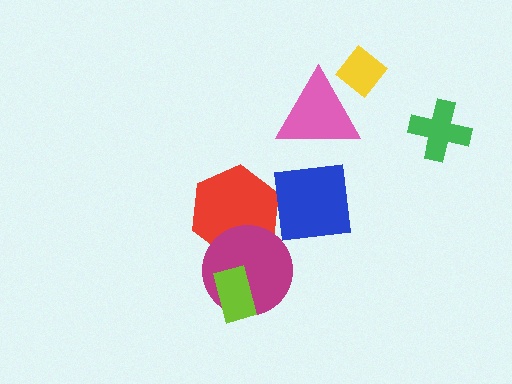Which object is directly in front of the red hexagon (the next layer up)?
The magenta circle is directly in front of the red hexagon.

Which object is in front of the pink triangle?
The yellow diamond is in front of the pink triangle.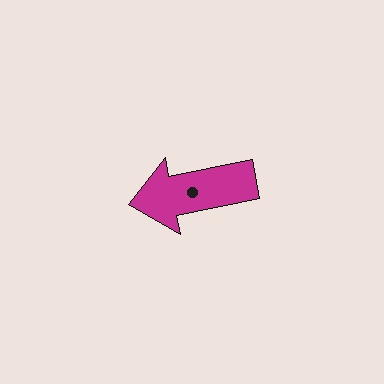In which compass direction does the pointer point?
West.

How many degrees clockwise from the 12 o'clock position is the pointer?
Approximately 259 degrees.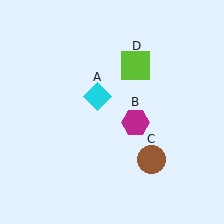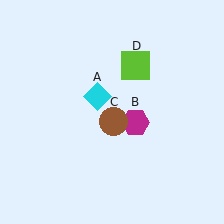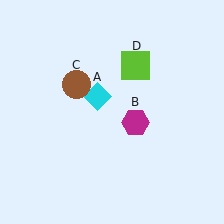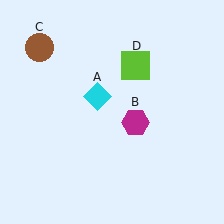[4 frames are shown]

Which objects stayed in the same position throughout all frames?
Cyan diamond (object A) and magenta hexagon (object B) and lime square (object D) remained stationary.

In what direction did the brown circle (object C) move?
The brown circle (object C) moved up and to the left.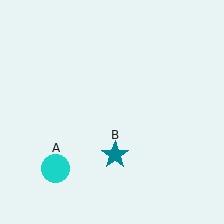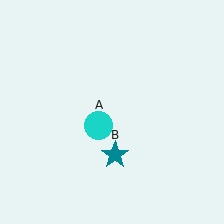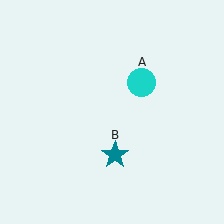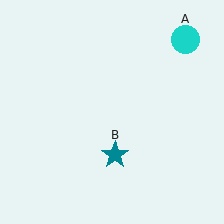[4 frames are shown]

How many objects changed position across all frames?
1 object changed position: cyan circle (object A).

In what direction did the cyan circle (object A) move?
The cyan circle (object A) moved up and to the right.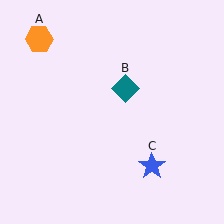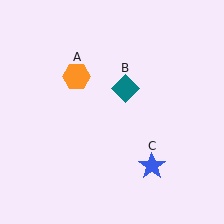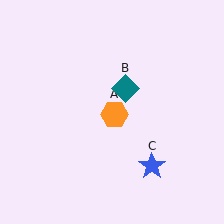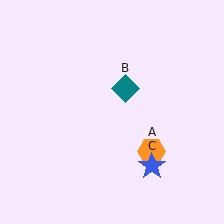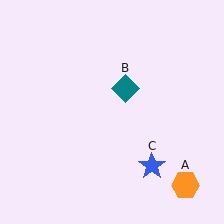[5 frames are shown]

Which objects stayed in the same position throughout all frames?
Teal diamond (object B) and blue star (object C) remained stationary.